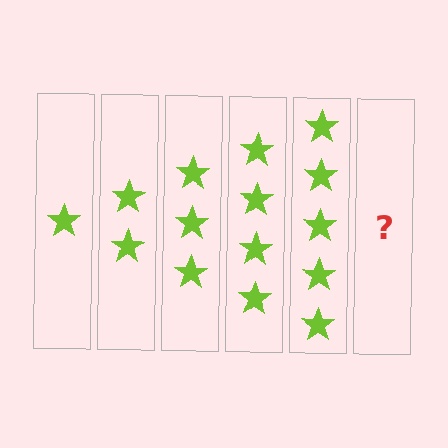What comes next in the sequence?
The next element should be 6 stars.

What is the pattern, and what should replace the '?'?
The pattern is that each step adds one more star. The '?' should be 6 stars.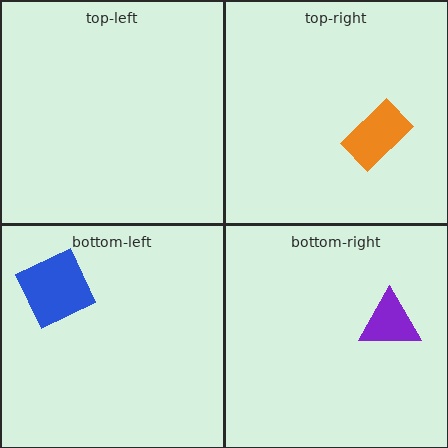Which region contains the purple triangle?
The bottom-right region.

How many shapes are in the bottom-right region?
1.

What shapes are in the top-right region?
The orange rectangle.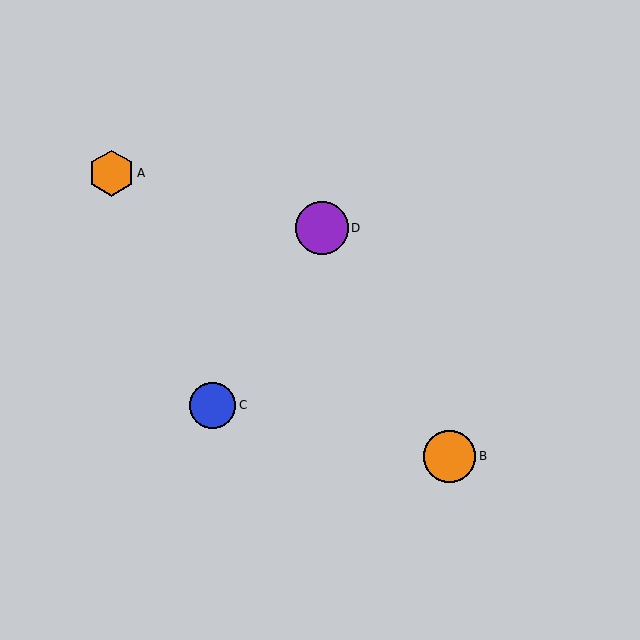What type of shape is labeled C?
Shape C is a blue circle.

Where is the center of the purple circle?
The center of the purple circle is at (322, 228).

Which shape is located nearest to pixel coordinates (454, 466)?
The orange circle (labeled B) at (450, 456) is nearest to that location.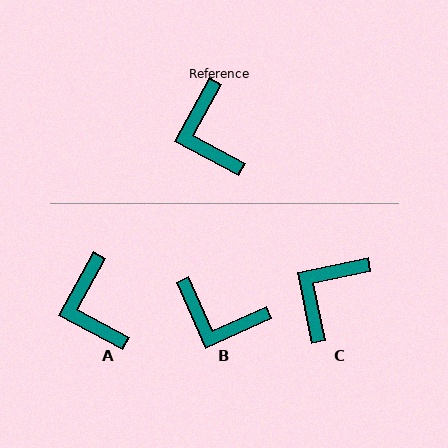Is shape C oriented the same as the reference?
No, it is off by about 50 degrees.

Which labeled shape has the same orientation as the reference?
A.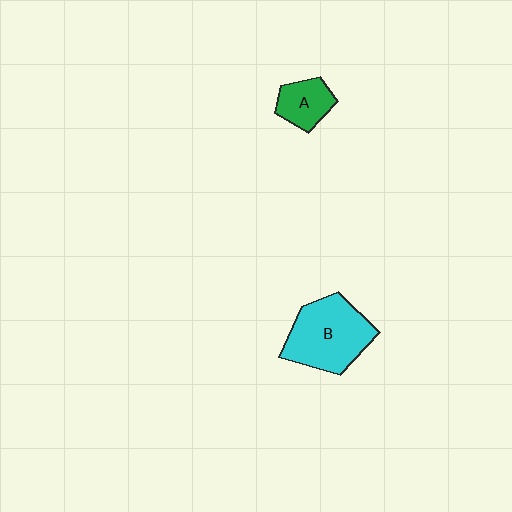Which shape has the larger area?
Shape B (cyan).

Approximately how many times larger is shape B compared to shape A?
Approximately 2.2 times.